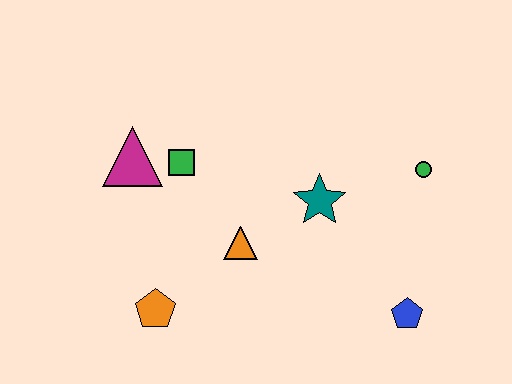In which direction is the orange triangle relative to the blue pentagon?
The orange triangle is to the left of the blue pentagon.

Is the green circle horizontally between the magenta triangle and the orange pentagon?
No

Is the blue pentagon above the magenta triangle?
No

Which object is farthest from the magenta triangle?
The blue pentagon is farthest from the magenta triangle.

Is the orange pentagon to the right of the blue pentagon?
No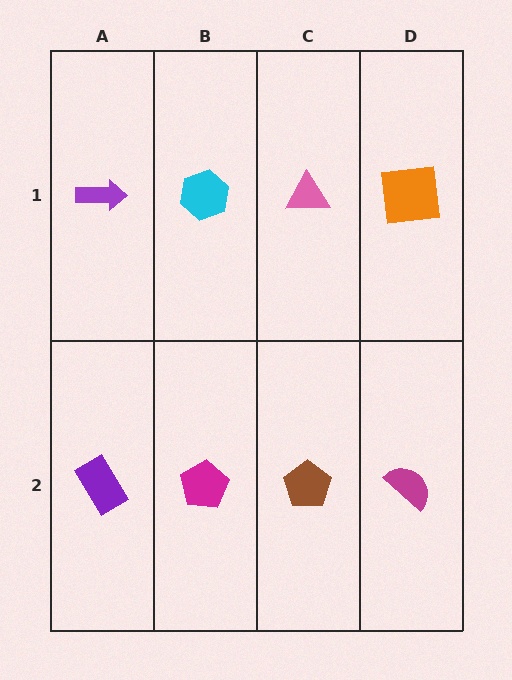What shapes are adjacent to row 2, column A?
A purple arrow (row 1, column A), a magenta pentagon (row 2, column B).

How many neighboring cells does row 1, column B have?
3.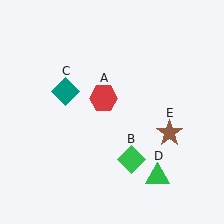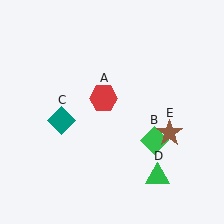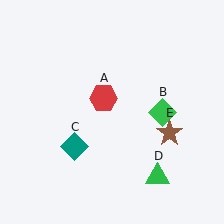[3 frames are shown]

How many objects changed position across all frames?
2 objects changed position: green diamond (object B), teal diamond (object C).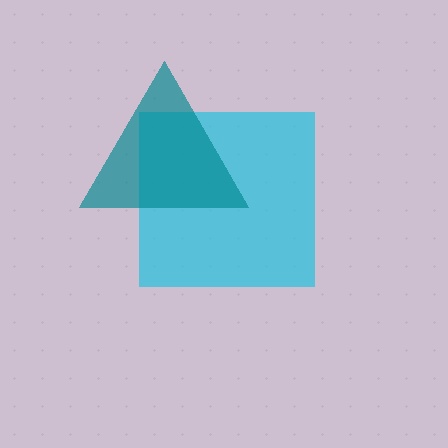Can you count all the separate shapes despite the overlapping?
Yes, there are 2 separate shapes.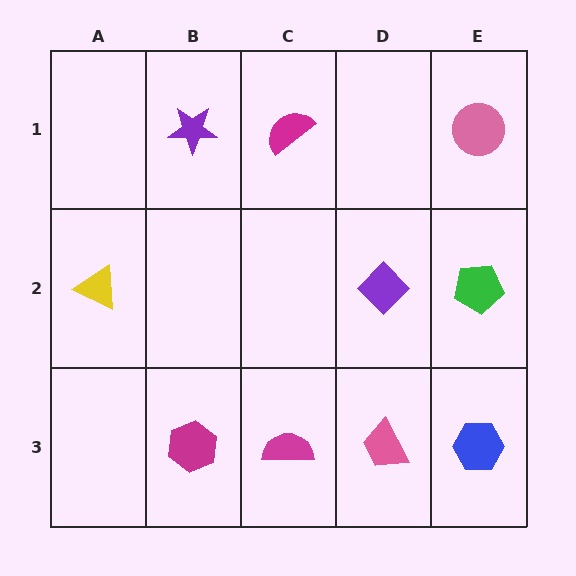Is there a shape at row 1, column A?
No, that cell is empty.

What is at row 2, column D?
A purple diamond.